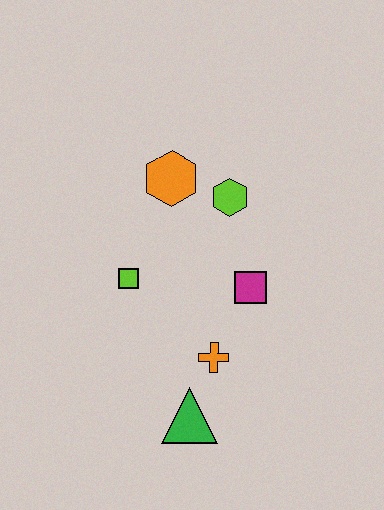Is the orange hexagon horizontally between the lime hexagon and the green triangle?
No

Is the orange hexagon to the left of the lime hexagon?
Yes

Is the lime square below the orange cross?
No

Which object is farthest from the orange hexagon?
The green triangle is farthest from the orange hexagon.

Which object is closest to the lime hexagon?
The orange hexagon is closest to the lime hexagon.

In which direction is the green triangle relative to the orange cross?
The green triangle is below the orange cross.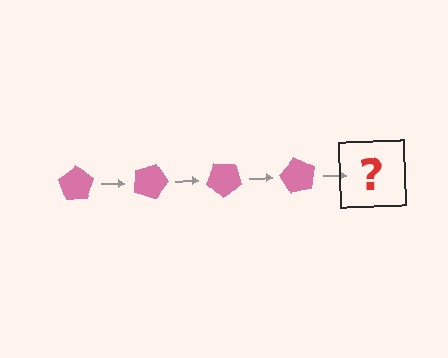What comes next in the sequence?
The next element should be a pink pentagon rotated 80 degrees.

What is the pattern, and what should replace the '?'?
The pattern is that the pentagon rotates 20 degrees each step. The '?' should be a pink pentagon rotated 80 degrees.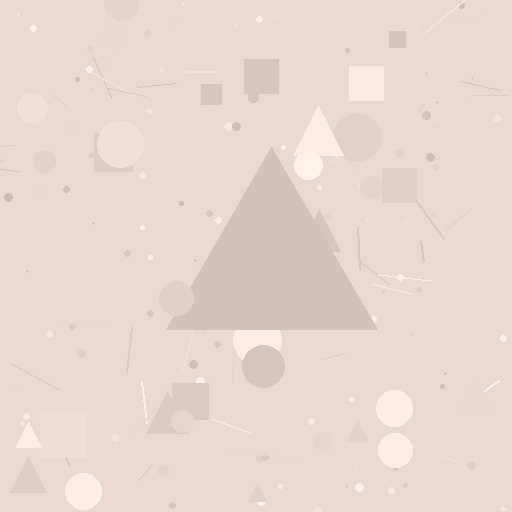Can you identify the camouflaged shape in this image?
The camouflaged shape is a triangle.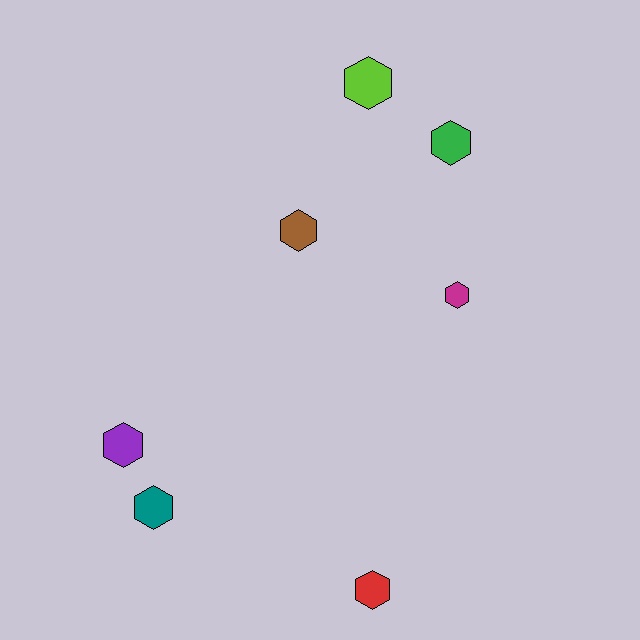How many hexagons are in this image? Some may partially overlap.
There are 7 hexagons.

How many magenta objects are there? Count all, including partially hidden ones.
There is 1 magenta object.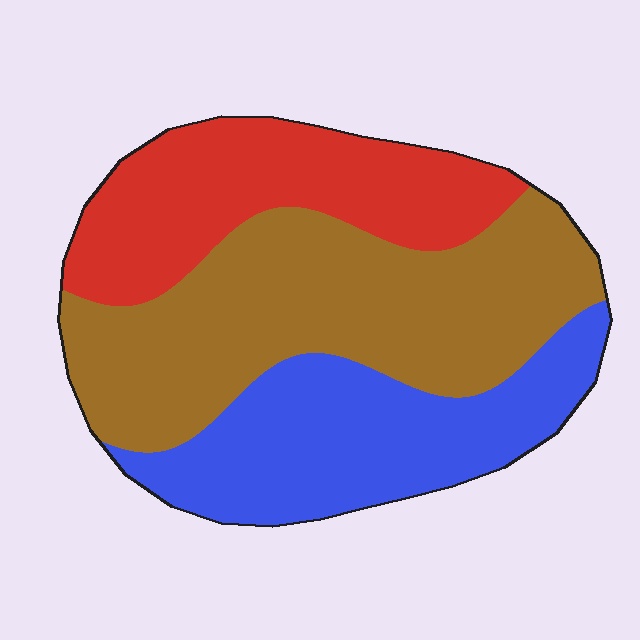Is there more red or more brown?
Brown.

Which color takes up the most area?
Brown, at roughly 45%.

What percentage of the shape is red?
Red covers roughly 25% of the shape.